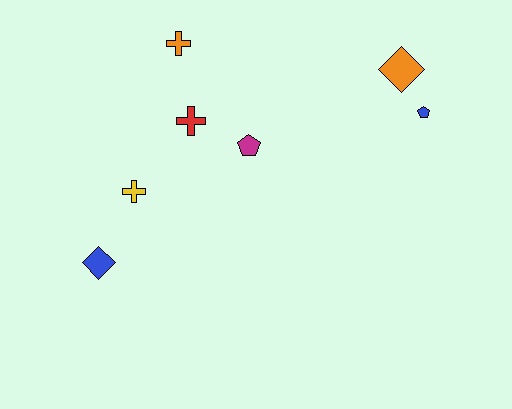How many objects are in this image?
There are 7 objects.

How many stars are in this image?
There are no stars.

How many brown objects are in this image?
There are no brown objects.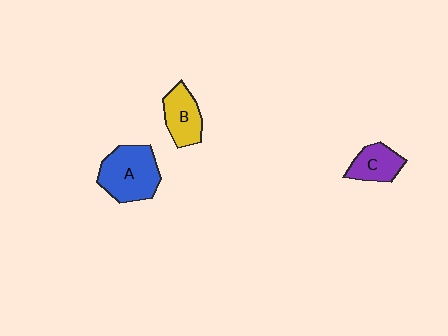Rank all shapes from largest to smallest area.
From largest to smallest: A (blue), B (yellow), C (purple).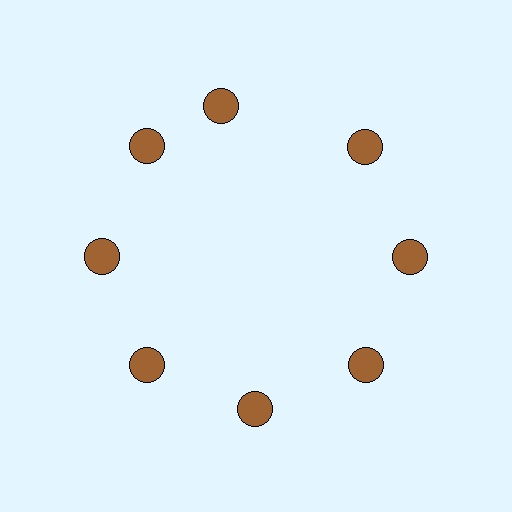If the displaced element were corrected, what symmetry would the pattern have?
It would have 8-fold rotational symmetry — the pattern would map onto itself every 45 degrees.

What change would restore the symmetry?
The symmetry would be restored by rotating it back into even spacing with its neighbors so that all 8 circles sit at equal angles and equal distance from the center.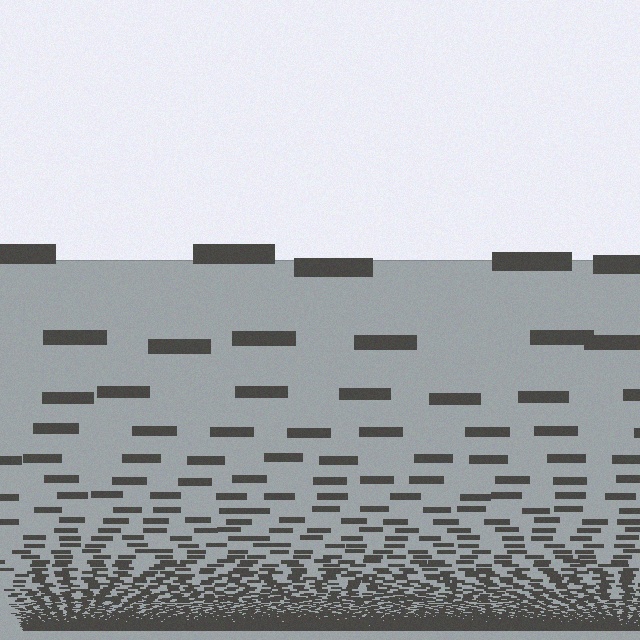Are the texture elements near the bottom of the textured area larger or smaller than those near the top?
Smaller. The gradient is inverted — elements near the bottom are smaller and denser.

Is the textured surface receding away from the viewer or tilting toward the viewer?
The surface appears to tilt toward the viewer. Texture elements get larger and sparser toward the top.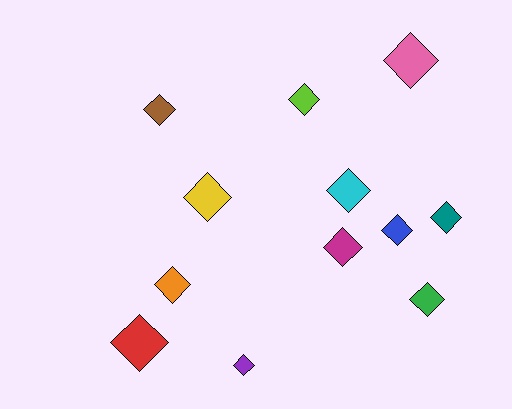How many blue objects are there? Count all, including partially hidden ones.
There is 1 blue object.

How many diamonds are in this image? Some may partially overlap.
There are 12 diamonds.